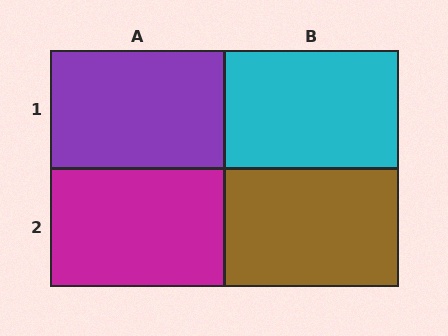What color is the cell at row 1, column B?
Cyan.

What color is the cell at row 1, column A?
Purple.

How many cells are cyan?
1 cell is cyan.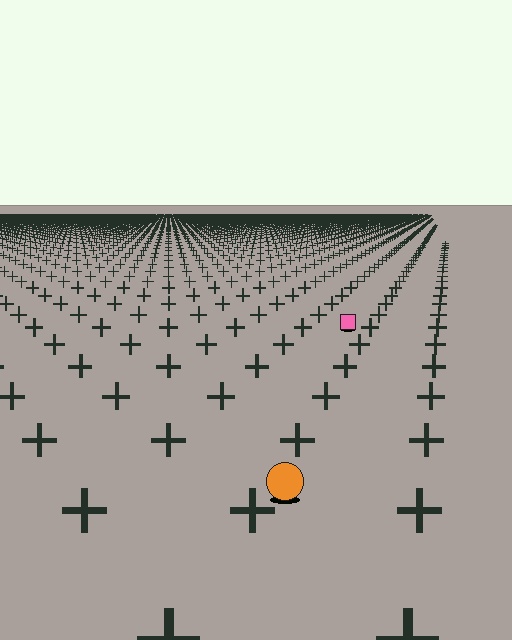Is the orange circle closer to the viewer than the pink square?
Yes. The orange circle is closer — you can tell from the texture gradient: the ground texture is coarser near it.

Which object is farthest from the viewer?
The pink square is farthest from the viewer. It appears smaller and the ground texture around it is denser.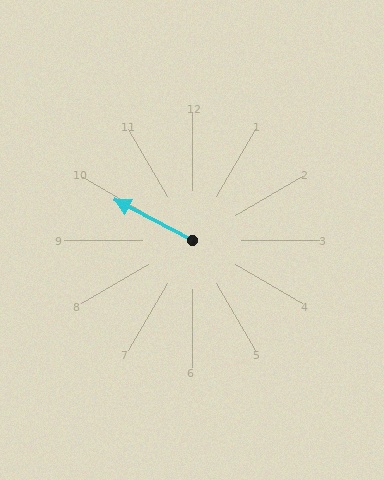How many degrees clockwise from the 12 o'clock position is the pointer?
Approximately 298 degrees.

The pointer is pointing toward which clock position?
Roughly 10 o'clock.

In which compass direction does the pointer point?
Northwest.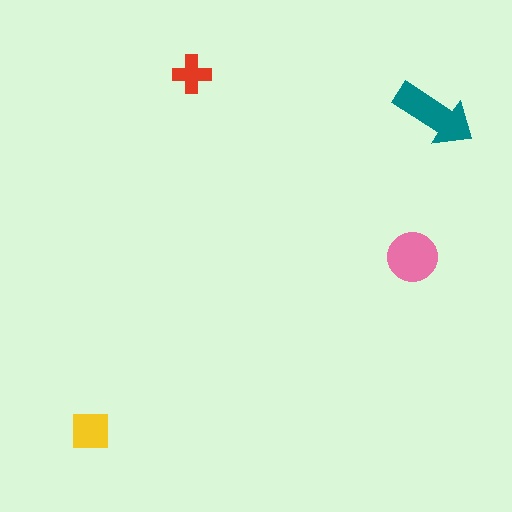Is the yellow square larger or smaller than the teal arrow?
Smaller.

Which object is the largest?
The teal arrow.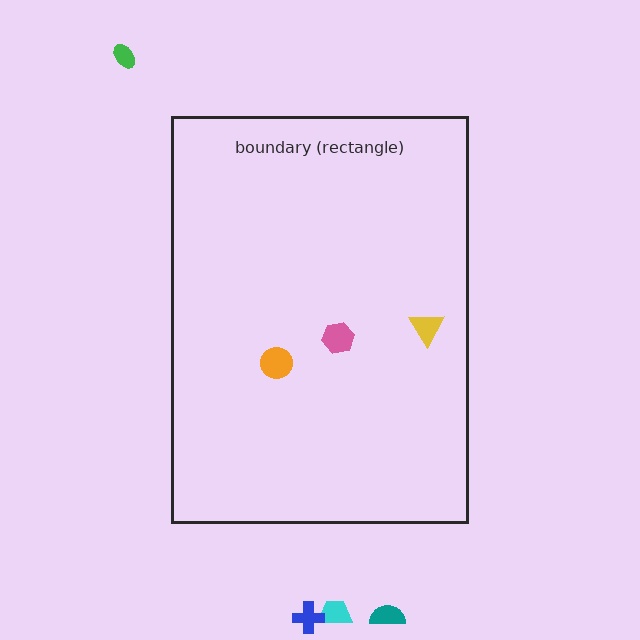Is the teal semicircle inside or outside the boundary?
Outside.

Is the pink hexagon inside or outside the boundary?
Inside.